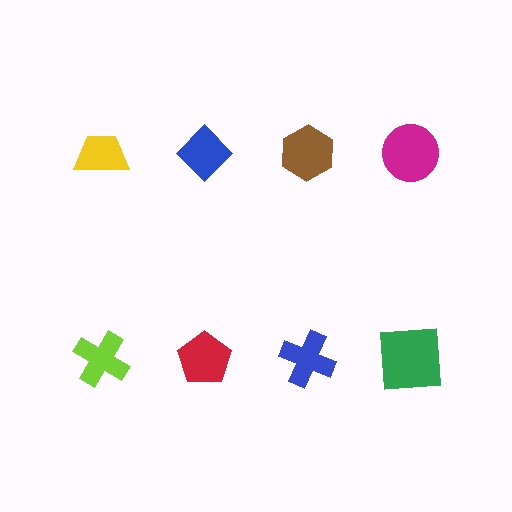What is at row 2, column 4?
A green square.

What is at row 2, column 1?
A lime cross.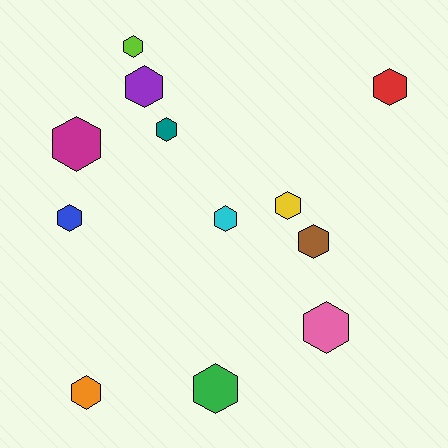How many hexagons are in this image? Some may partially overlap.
There are 12 hexagons.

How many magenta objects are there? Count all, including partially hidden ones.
There is 1 magenta object.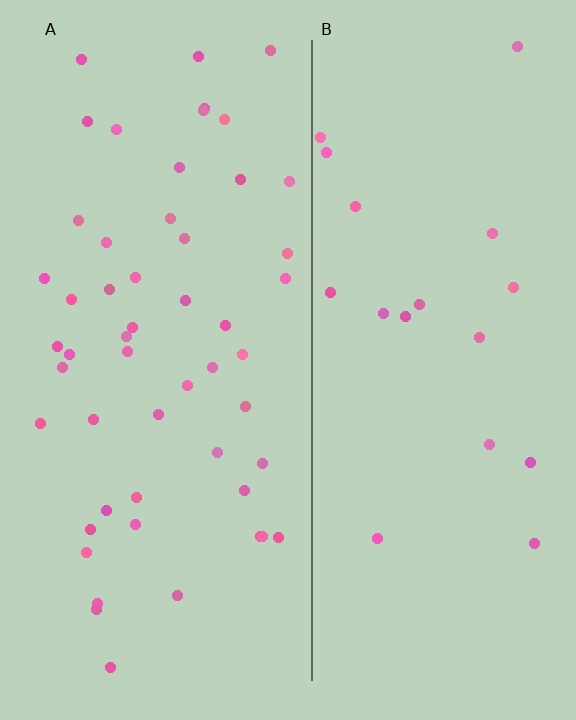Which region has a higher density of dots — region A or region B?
A (the left).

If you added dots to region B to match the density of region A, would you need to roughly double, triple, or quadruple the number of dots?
Approximately triple.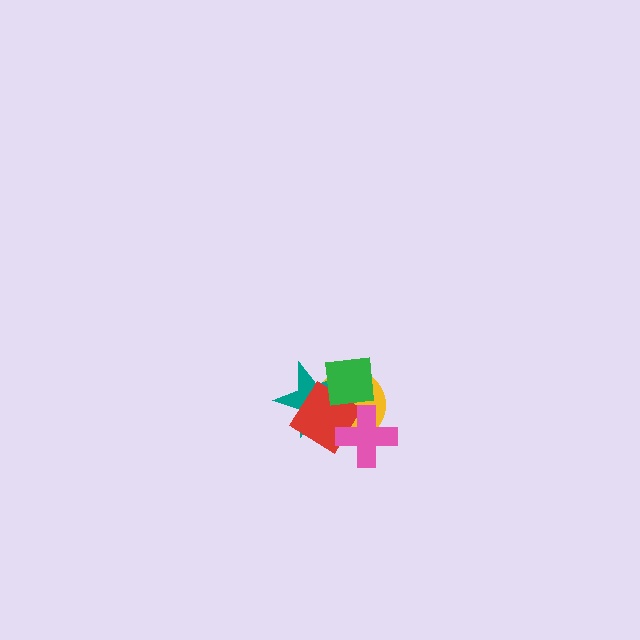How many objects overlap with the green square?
3 objects overlap with the green square.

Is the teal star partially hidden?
Yes, it is partially covered by another shape.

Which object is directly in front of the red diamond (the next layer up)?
The green square is directly in front of the red diamond.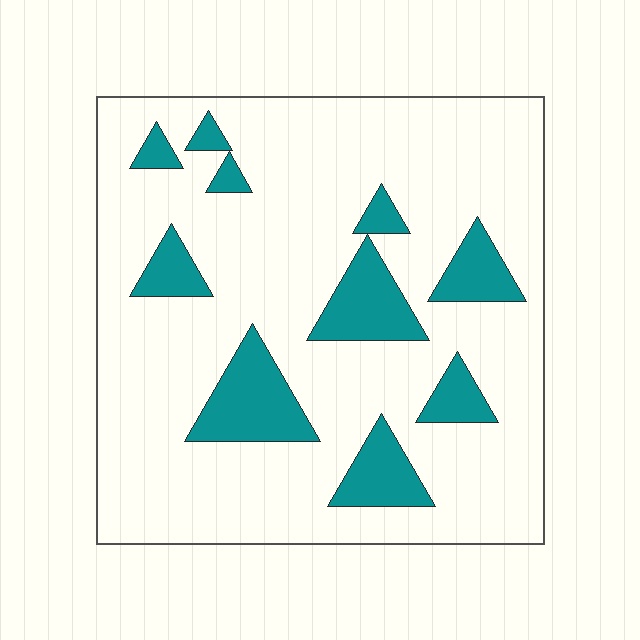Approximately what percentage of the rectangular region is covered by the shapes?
Approximately 20%.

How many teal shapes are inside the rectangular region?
10.